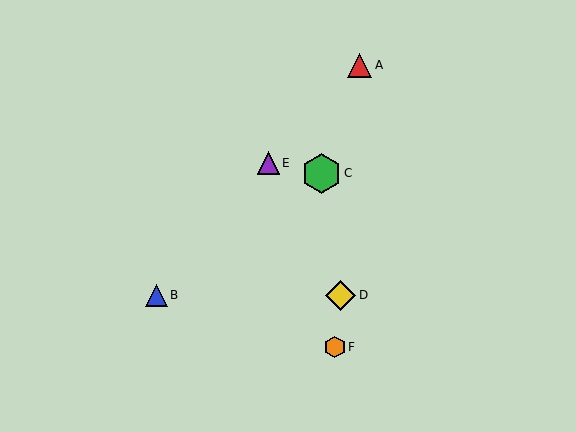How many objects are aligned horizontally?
2 objects (B, D) are aligned horizontally.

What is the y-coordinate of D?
Object D is at y≈296.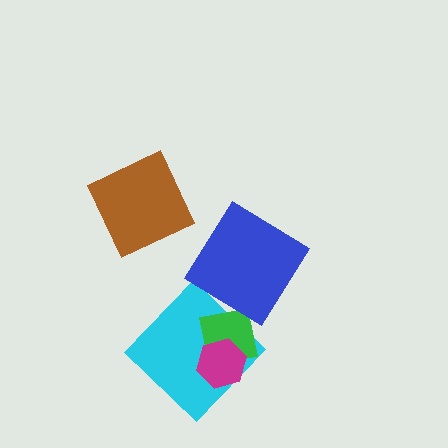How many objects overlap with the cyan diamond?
2 objects overlap with the cyan diamond.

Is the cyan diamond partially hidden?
Yes, it is partially covered by another shape.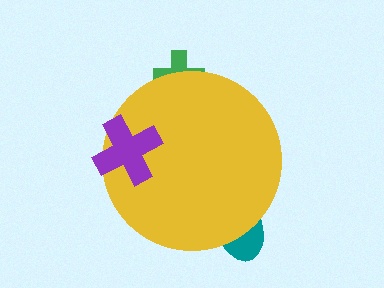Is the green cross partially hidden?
Yes, the green cross is partially hidden behind the yellow circle.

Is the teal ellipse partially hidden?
Yes, the teal ellipse is partially hidden behind the yellow circle.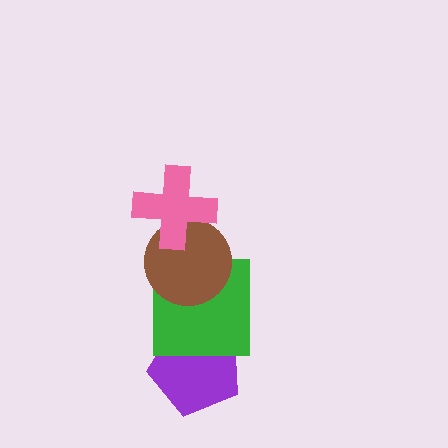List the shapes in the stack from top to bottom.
From top to bottom: the pink cross, the brown circle, the green square, the purple pentagon.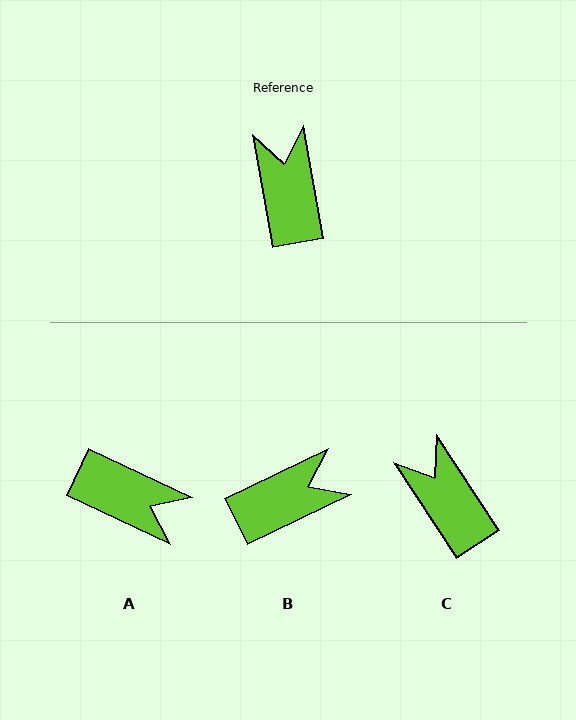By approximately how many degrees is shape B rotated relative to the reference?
Approximately 74 degrees clockwise.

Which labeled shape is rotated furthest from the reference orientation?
A, about 125 degrees away.